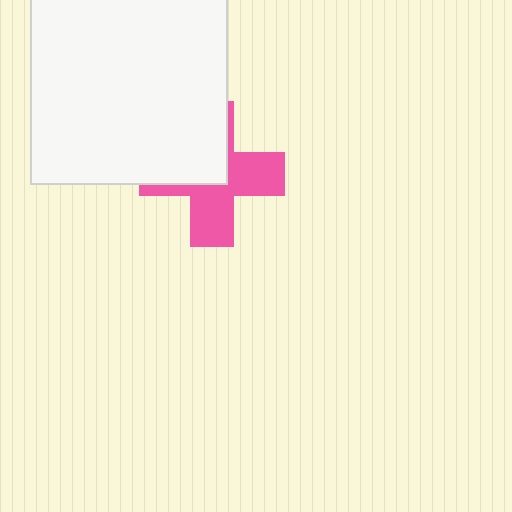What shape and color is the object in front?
The object in front is a white square.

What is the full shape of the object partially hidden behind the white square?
The partially hidden object is a pink cross.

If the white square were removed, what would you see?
You would see the complete pink cross.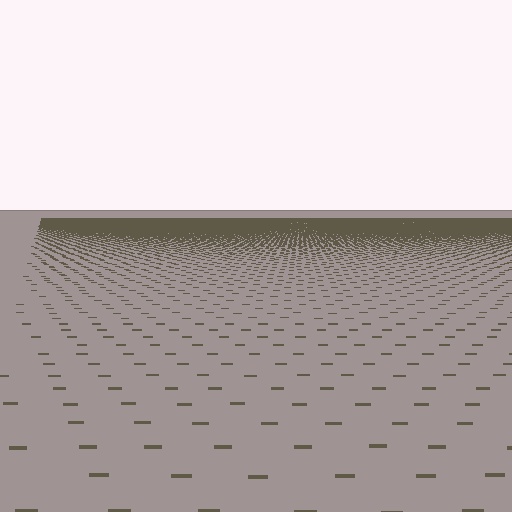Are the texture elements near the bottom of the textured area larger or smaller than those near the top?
Larger. Near the bottom, elements are closer to the viewer and appear at a bigger on-screen size.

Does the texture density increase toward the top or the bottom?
Density increases toward the top.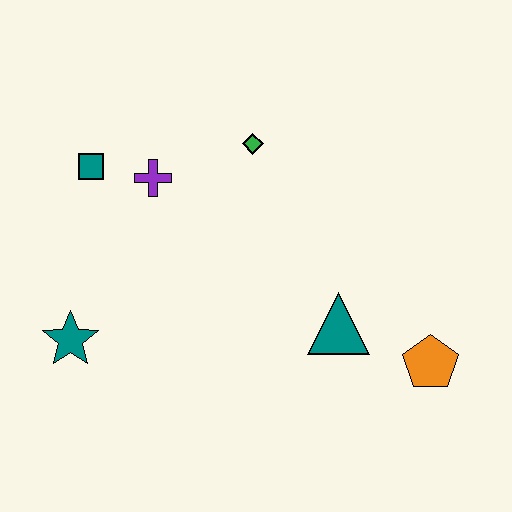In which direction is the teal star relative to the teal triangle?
The teal star is to the left of the teal triangle.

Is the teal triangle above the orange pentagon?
Yes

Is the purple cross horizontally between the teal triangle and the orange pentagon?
No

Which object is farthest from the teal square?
The orange pentagon is farthest from the teal square.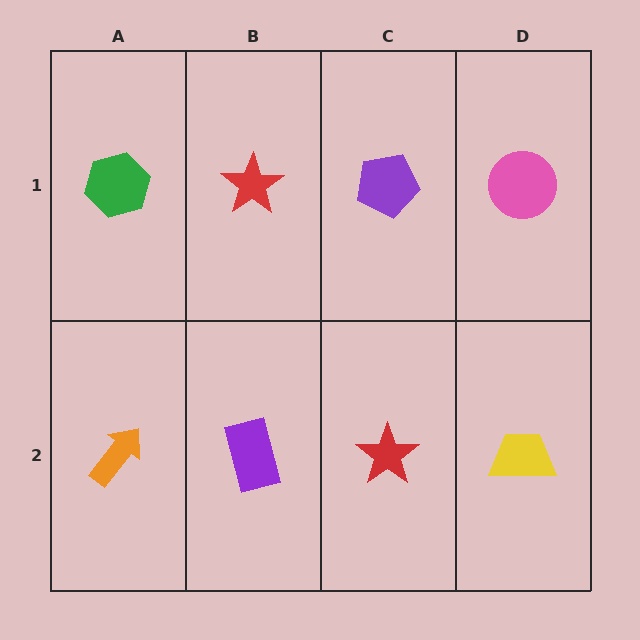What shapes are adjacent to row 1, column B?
A purple rectangle (row 2, column B), a green hexagon (row 1, column A), a purple pentagon (row 1, column C).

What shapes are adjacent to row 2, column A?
A green hexagon (row 1, column A), a purple rectangle (row 2, column B).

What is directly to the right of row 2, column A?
A purple rectangle.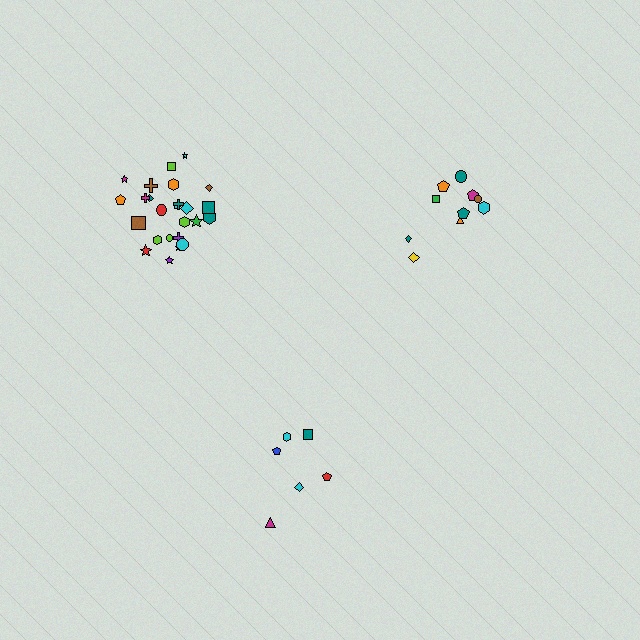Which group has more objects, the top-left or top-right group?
The top-left group.